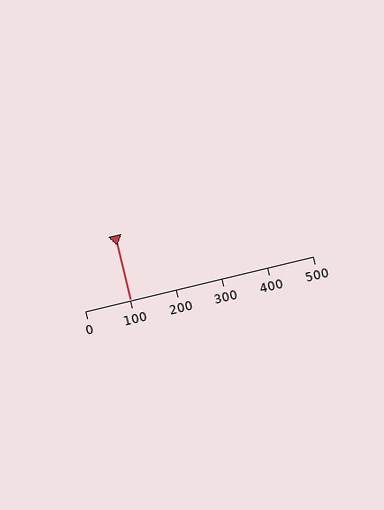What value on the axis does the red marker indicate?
The marker indicates approximately 100.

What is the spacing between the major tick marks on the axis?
The major ticks are spaced 100 apart.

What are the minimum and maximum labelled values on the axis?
The axis runs from 0 to 500.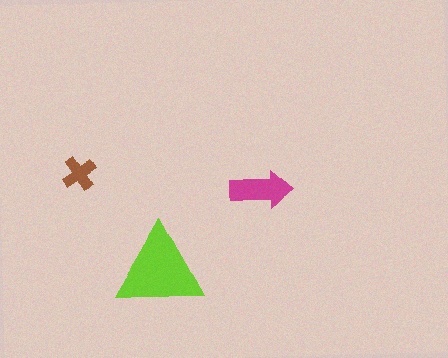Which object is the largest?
The lime triangle.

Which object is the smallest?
The brown cross.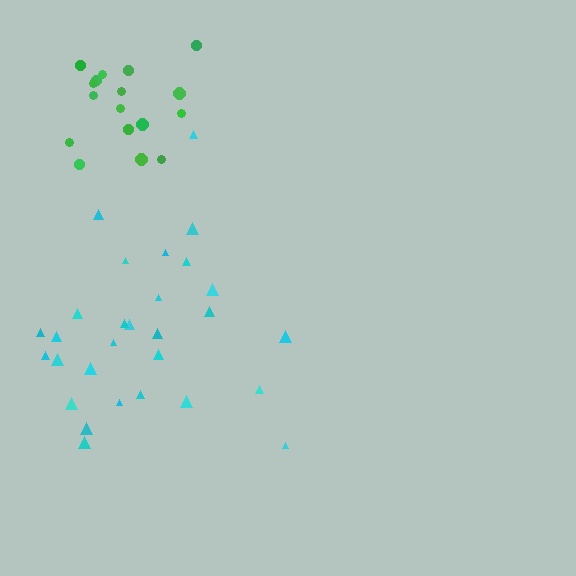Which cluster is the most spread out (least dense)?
Cyan.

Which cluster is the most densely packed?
Green.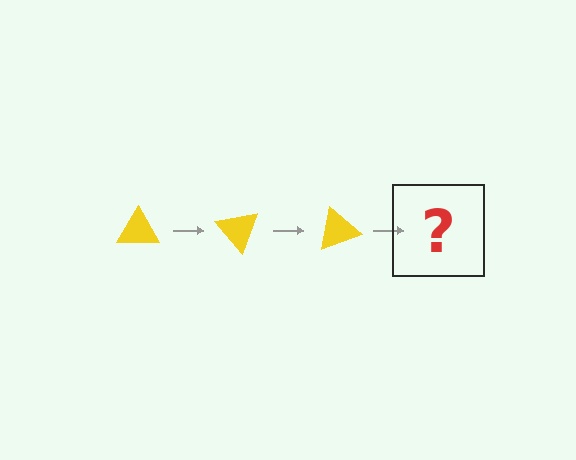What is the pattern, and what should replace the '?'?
The pattern is that the triangle rotates 50 degrees each step. The '?' should be a yellow triangle rotated 150 degrees.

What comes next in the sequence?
The next element should be a yellow triangle rotated 150 degrees.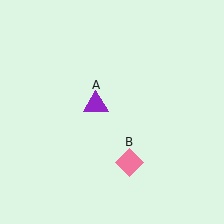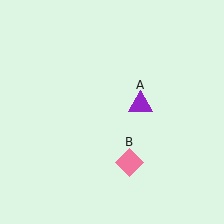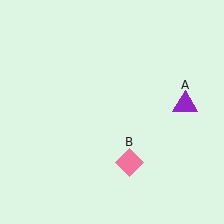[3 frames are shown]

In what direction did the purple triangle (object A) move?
The purple triangle (object A) moved right.